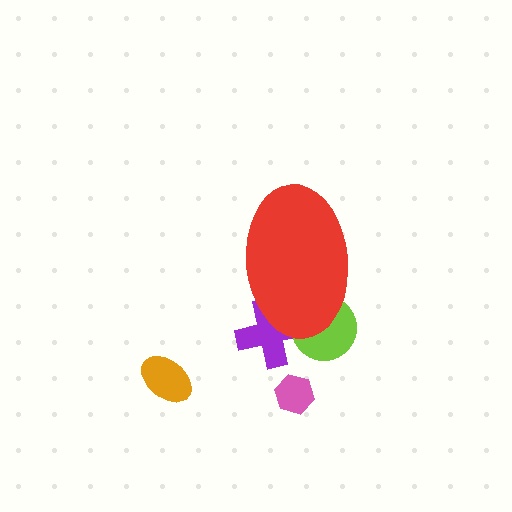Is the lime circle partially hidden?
Yes, the lime circle is partially hidden behind the red ellipse.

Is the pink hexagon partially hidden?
No, the pink hexagon is fully visible.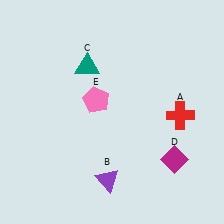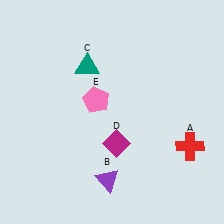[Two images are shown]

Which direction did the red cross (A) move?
The red cross (A) moved down.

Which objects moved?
The objects that moved are: the red cross (A), the magenta diamond (D).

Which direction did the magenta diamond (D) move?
The magenta diamond (D) moved left.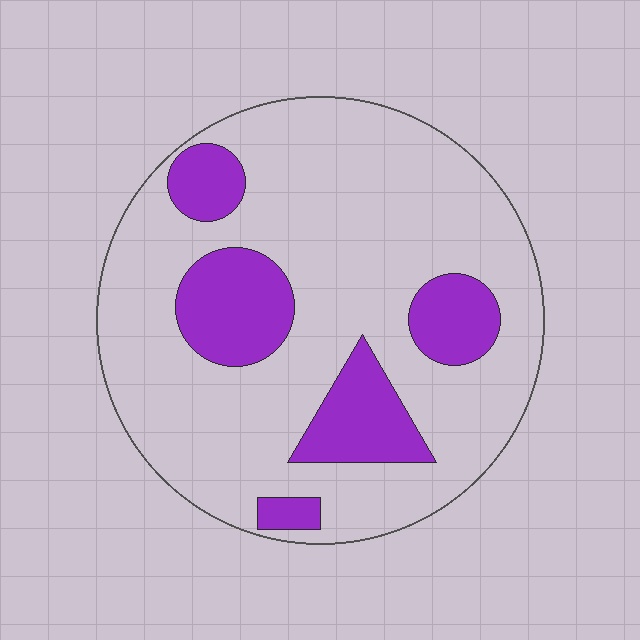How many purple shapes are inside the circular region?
5.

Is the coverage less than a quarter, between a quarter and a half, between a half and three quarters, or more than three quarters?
Less than a quarter.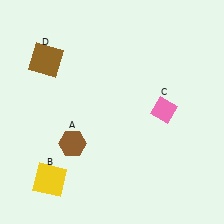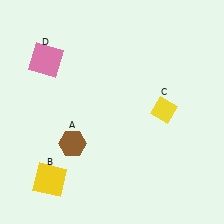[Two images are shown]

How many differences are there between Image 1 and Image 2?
There are 2 differences between the two images.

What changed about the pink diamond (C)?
In Image 1, C is pink. In Image 2, it changed to yellow.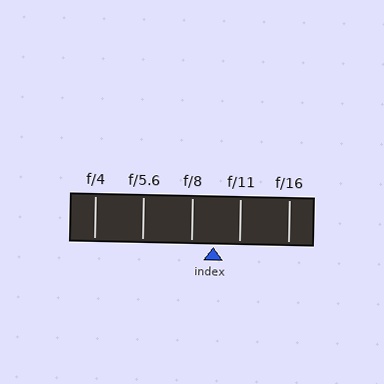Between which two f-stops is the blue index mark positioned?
The index mark is between f/8 and f/11.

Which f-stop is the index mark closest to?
The index mark is closest to f/8.